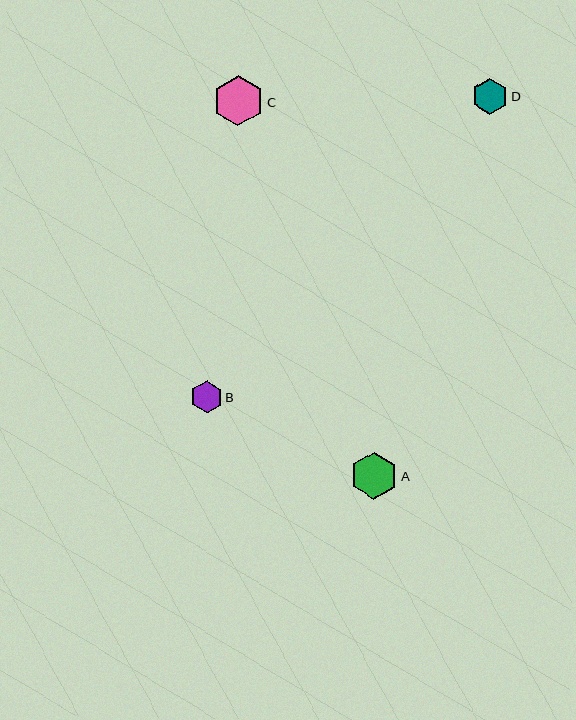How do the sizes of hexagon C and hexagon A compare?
Hexagon C and hexagon A are approximately the same size.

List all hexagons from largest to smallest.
From largest to smallest: C, A, D, B.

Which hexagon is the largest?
Hexagon C is the largest with a size of approximately 50 pixels.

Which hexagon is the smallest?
Hexagon B is the smallest with a size of approximately 32 pixels.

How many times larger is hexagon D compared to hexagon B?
Hexagon D is approximately 1.1 times the size of hexagon B.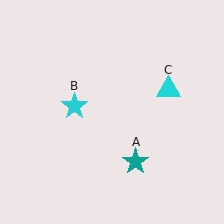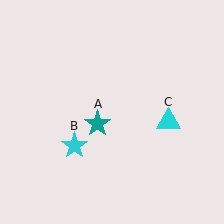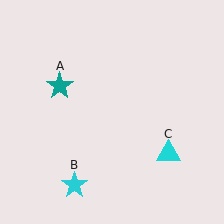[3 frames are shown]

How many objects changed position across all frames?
3 objects changed position: teal star (object A), cyan star (object B), cyan triangle (object C).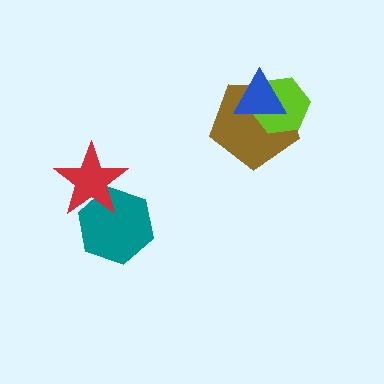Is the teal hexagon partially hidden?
Yes, it is partially covered by another shape.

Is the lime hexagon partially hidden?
Yes, it is partially covered by another shape.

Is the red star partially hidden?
No, no other shape covers it.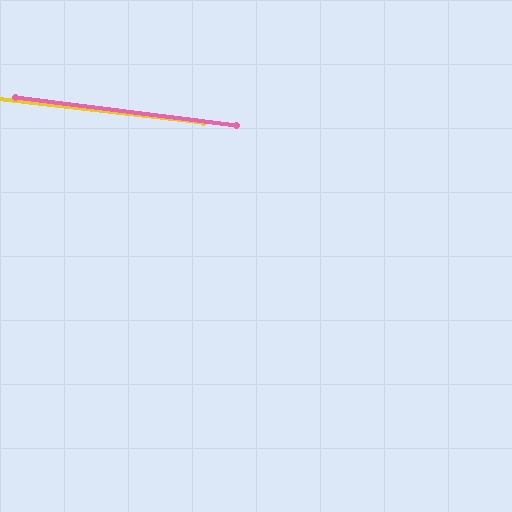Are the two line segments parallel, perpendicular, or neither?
Parallel — their directions differ by only 0.4°.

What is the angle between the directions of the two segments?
Approximately 0 degrees.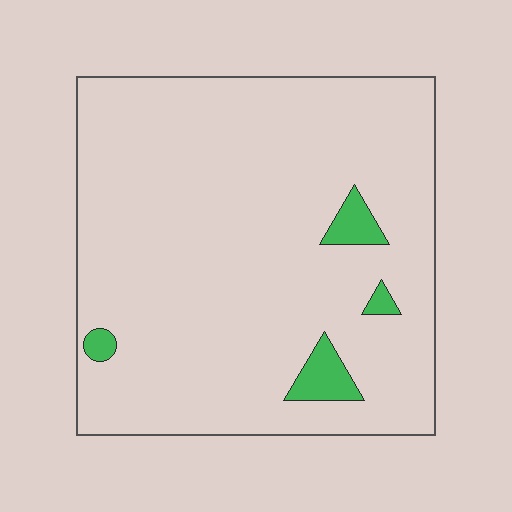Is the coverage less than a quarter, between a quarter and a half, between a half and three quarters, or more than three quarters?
Less than a quarter.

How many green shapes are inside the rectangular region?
4.